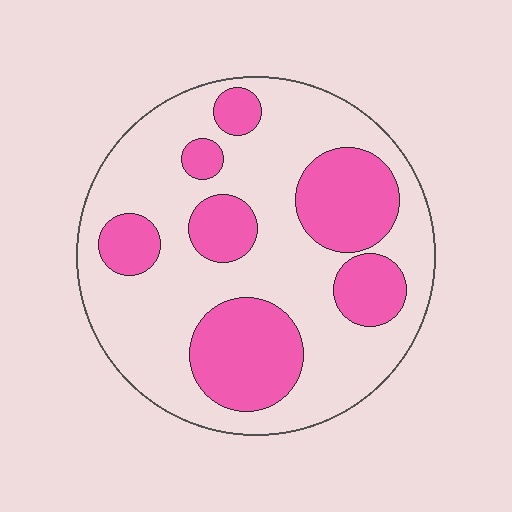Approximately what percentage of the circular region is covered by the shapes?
Approximately 35%.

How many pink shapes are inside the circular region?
7.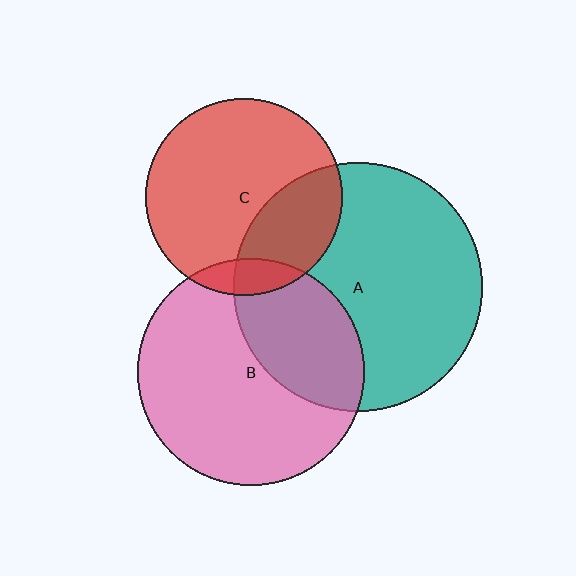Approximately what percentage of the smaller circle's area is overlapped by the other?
Approximately 10%.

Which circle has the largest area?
Circle A (teal).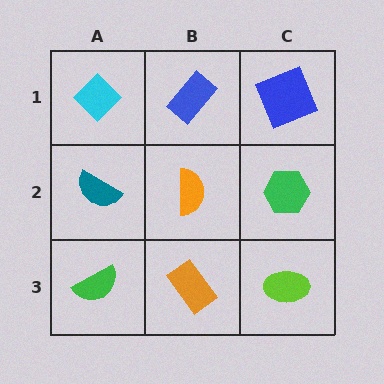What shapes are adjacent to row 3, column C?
A green hexagon (row 2, column C), an orange rectangle (row 3, column B).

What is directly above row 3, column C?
A green hexagon.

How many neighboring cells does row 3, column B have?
3.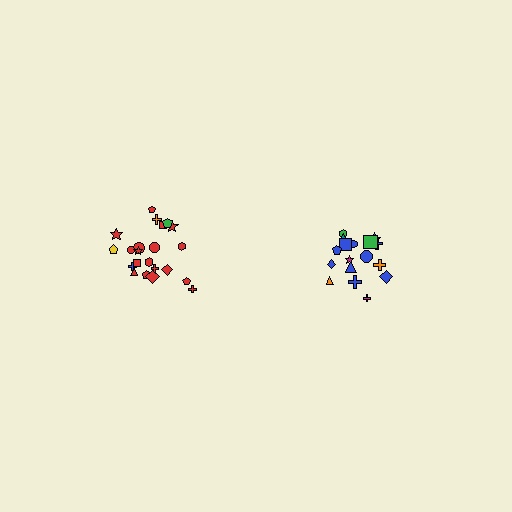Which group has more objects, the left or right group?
The left group.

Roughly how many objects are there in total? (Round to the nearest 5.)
Roughly 40 objects in total.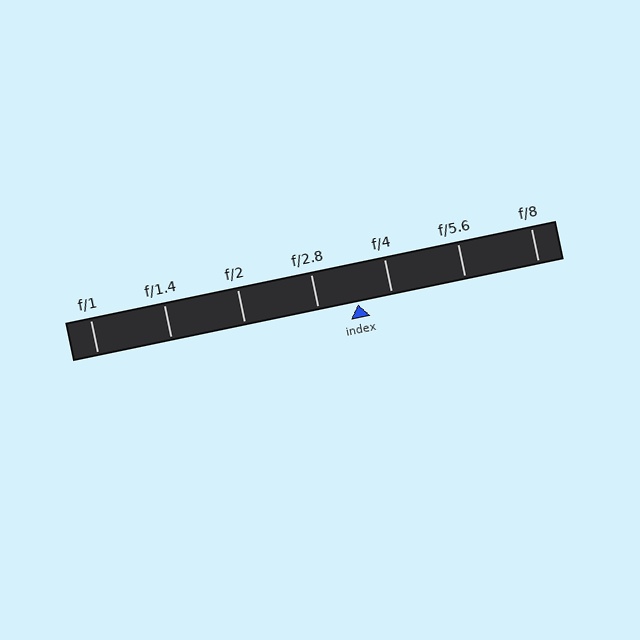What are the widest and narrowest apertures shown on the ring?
The widest aperture shown is f/1 and the narrowest is f/8.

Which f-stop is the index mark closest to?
The index mark is closest to f/4.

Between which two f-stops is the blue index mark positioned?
The index mark is between f/2.8 and f/4.